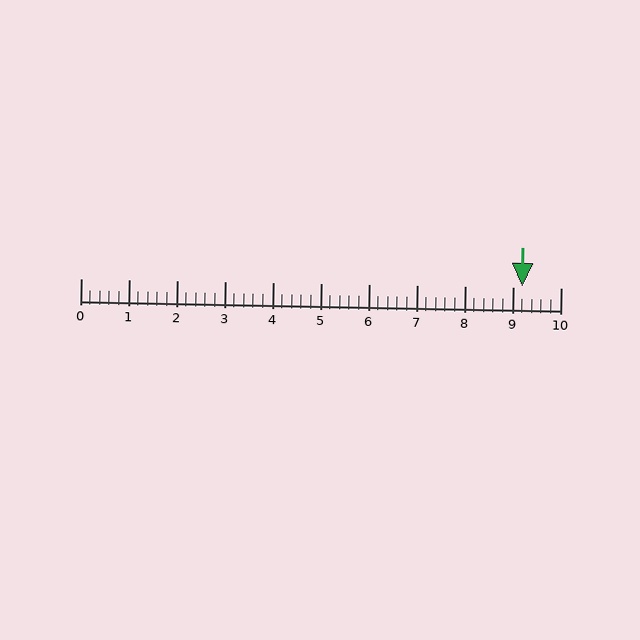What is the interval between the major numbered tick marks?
The major tick marks are spaced 1 units apart.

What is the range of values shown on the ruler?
The ruler shows values from 0 to 10.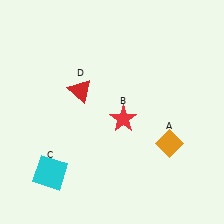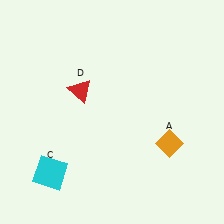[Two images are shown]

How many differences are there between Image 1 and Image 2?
There is 1 difference between the two images.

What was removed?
The red star (B) was removed in Image 2.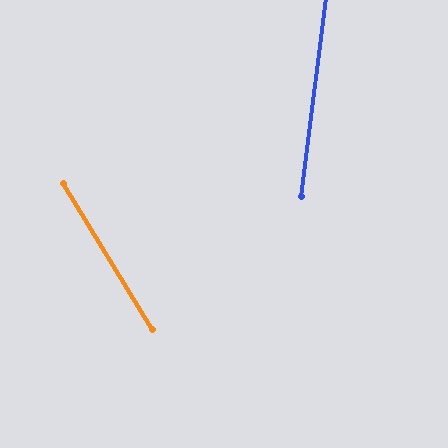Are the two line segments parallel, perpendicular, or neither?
Neither parallel nor perpendicular — they differ by about 38°.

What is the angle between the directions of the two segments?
Approximately 38 degrees.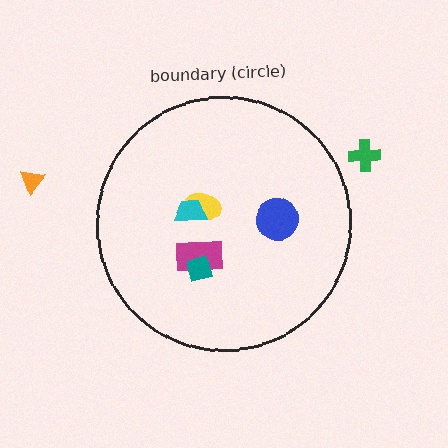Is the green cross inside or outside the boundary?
Outside.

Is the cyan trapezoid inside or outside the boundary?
Inside.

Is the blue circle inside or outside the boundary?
Inside.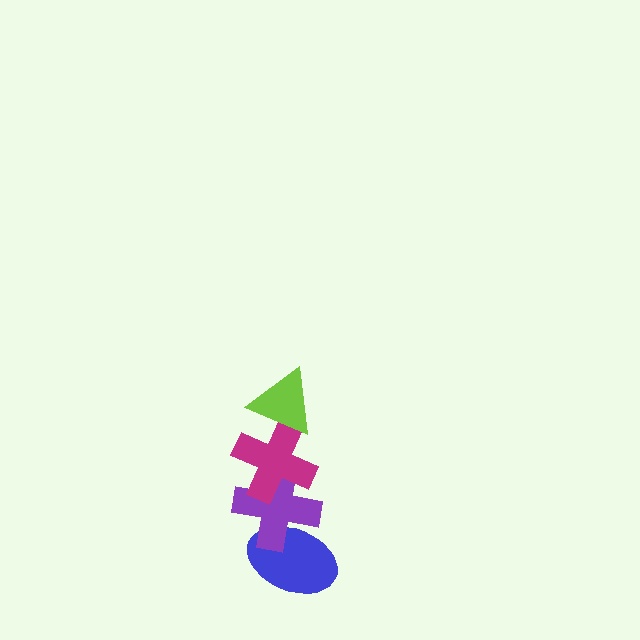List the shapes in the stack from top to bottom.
From top to bottom: the lime triangle, the magenta cross, the purple cross, the blue ellipse.